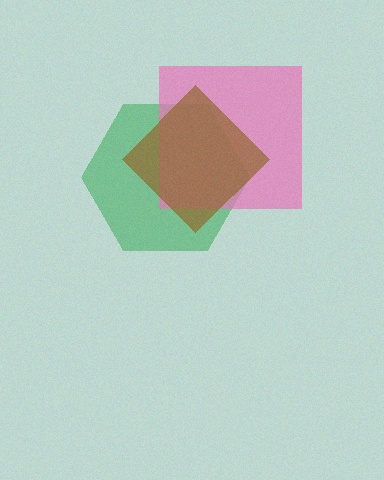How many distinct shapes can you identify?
There are 3 distinct shapes: a green hexagon, a pink square, a brown diamond.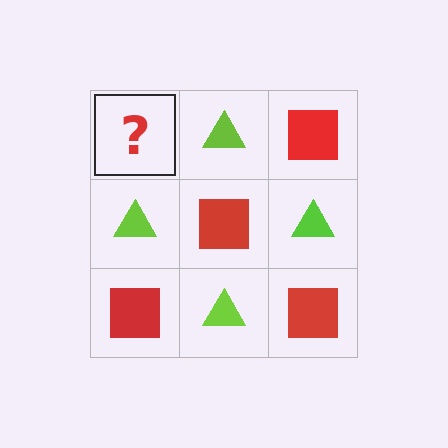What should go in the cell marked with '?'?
The missing cell should contain a red square.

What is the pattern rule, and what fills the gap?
The rule is that it alternates red square and lime triangle in a checkerboard pattern. The gap should be filled with a red square.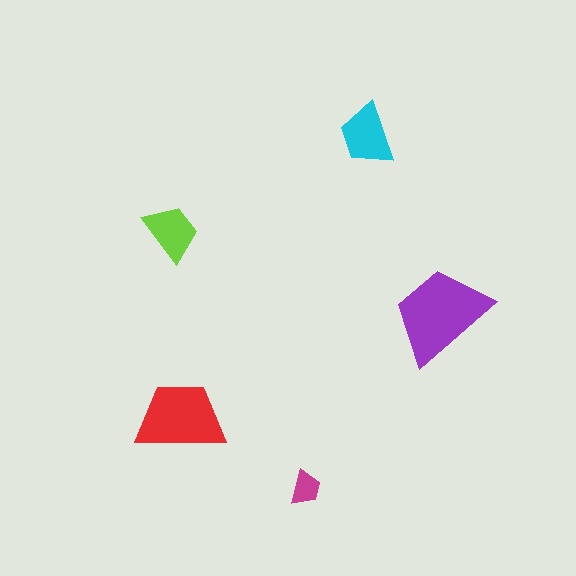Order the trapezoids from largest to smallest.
the purple one, the red one, the cyan one, the lime one, the magenta one.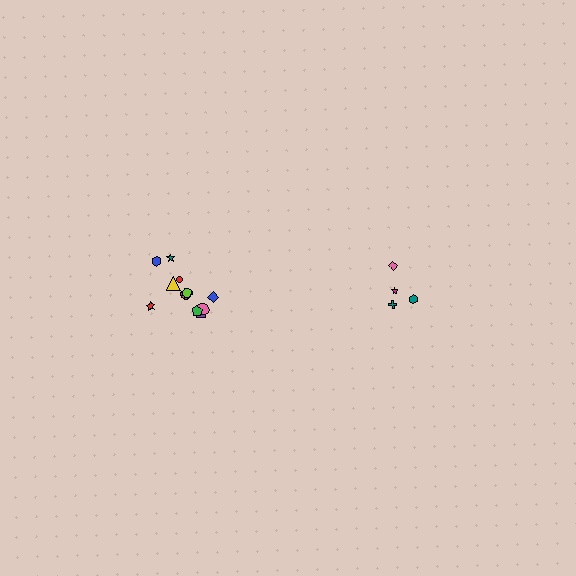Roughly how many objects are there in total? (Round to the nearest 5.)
Roughly 15 objects in total.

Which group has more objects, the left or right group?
The left group.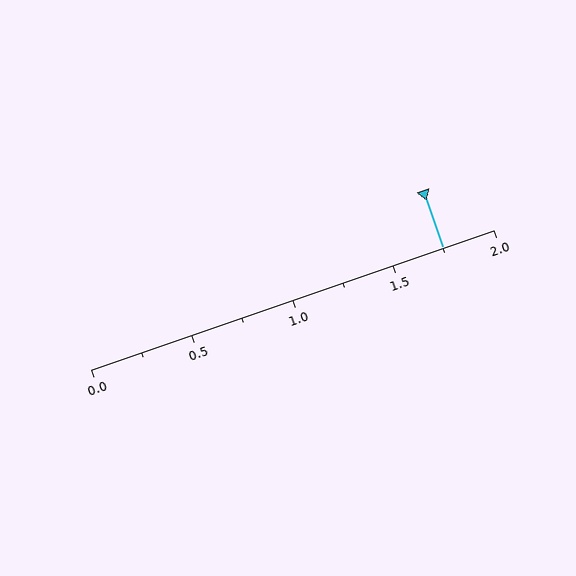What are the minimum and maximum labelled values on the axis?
The axis runs from 0.0 to 2.0.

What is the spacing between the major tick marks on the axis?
The major ticks are spaced 0.5 apart.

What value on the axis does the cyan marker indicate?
The marker indicates approximately 1.75.